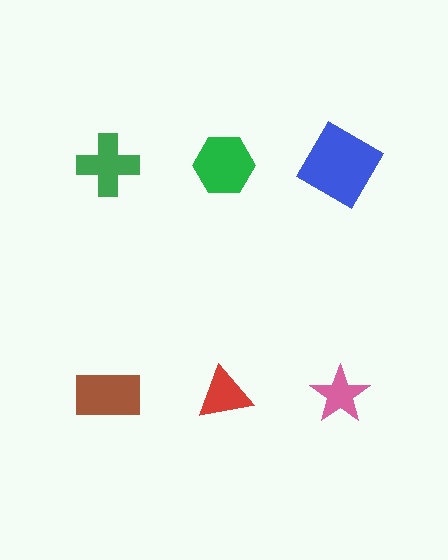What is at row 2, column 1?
A brown rectangle.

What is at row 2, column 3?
A pink star.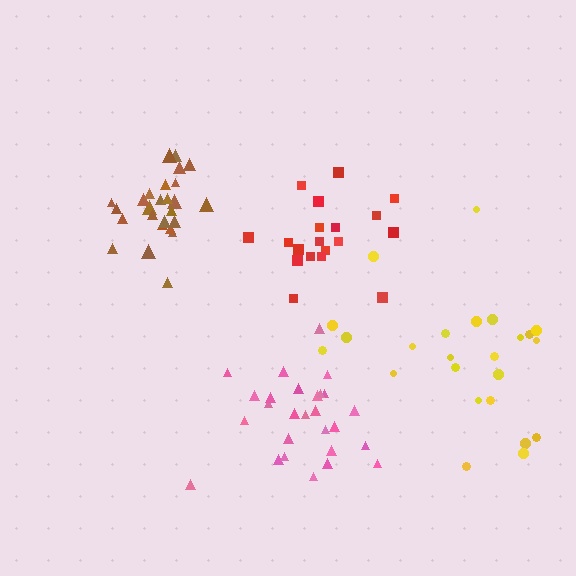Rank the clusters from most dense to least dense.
brown, pink, red, yellow.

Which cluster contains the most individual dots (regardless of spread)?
Pink (27).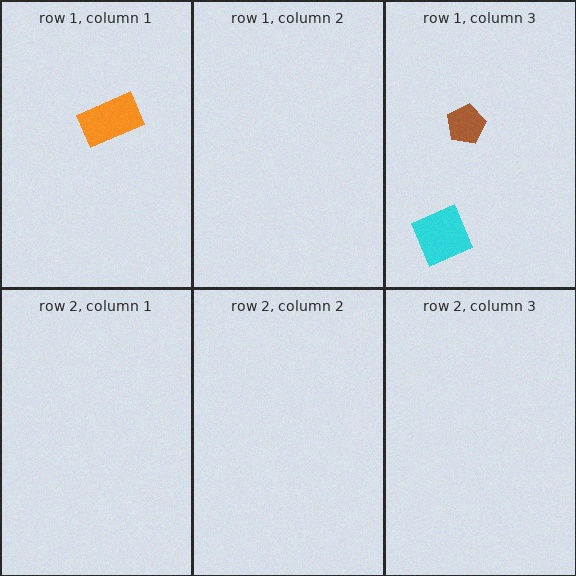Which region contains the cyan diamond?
The row 1, column 3 region.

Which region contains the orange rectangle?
The row 1, column 1 region.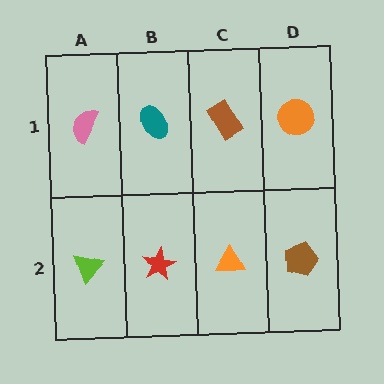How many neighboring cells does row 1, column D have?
2.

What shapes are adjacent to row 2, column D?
An orange circle (row 1, column D), an orange triangle (row 2, column C).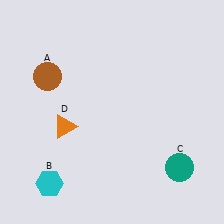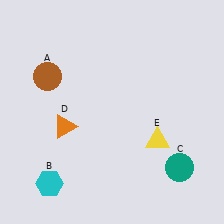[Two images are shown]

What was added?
A yellow triangle (E) was added in Image 2.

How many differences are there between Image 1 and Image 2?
There is 1 difference between the two images.